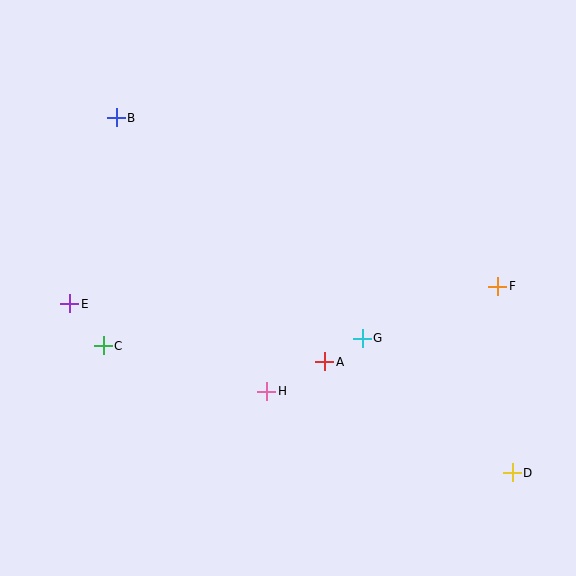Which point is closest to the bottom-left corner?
Point C is closest to the bottom-left corner.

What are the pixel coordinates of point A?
Point A is at (325, 362).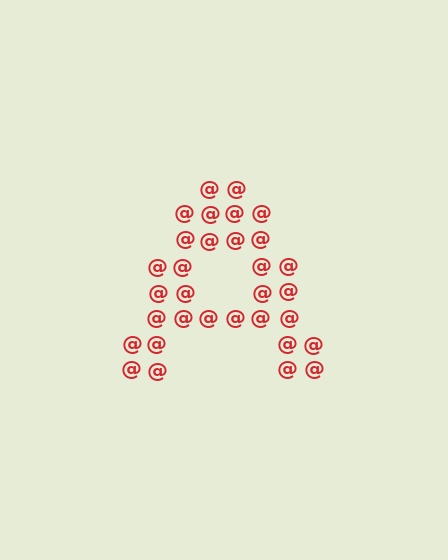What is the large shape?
The large shape is the letter A.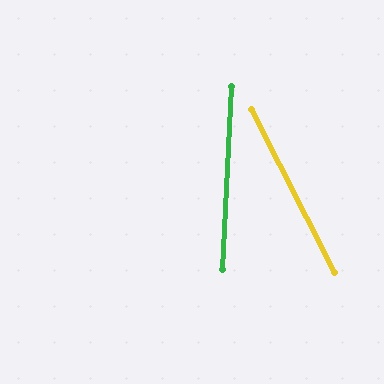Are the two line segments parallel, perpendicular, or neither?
Neither parallel nor perpendicular — they differ by about 30°.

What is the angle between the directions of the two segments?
Approximately 30 degrees.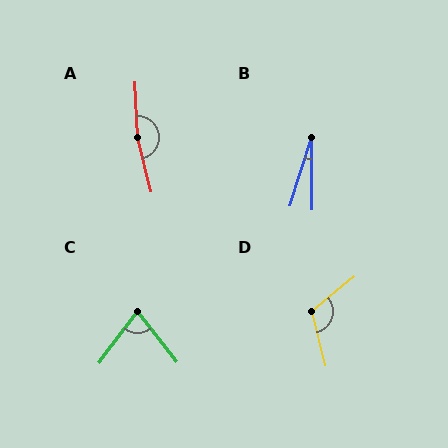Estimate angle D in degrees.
Approximately 116 degrees.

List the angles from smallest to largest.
B (18°), C (75°), D (116°), A (169°).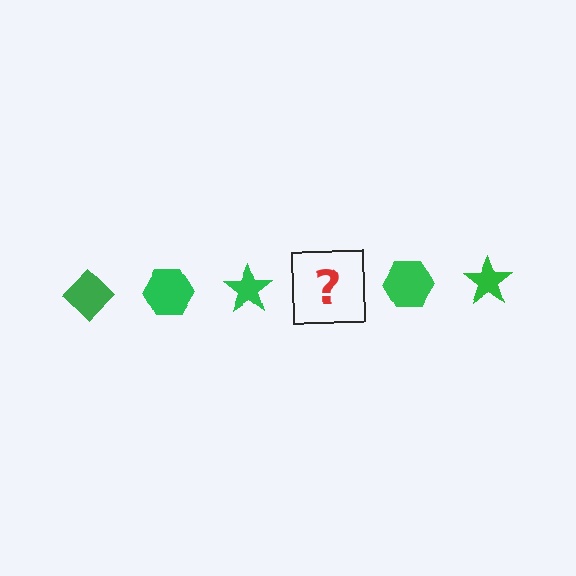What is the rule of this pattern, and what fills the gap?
The rule is that the pattern cycles through diamond, hexagon, star shapes in green. The gap should be filled with a green diamond.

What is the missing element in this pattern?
The missing element is a green diamond.